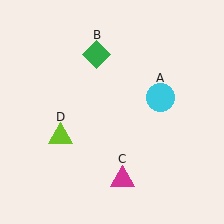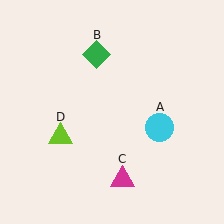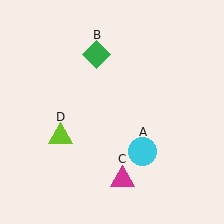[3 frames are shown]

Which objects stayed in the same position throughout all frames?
Green diamond (object B) and magenta triangle (object C) and lime triangle (object D) remained stationary.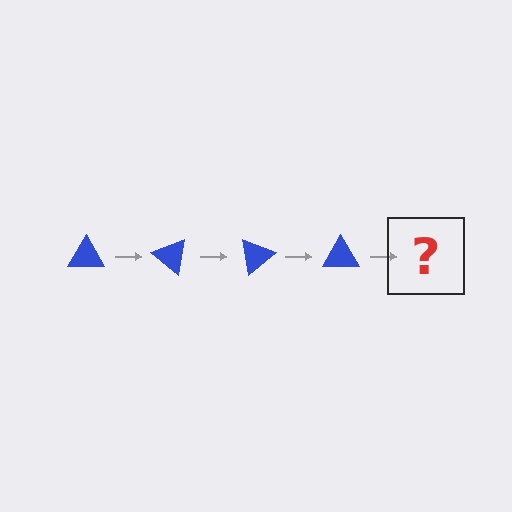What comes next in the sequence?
The next element should be a blue triangle rotated 160 degrees.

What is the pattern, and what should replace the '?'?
The pattern is that the triangle rotates 40 degrees each step. The '?' should be a blue triangle rotated 160 degrees.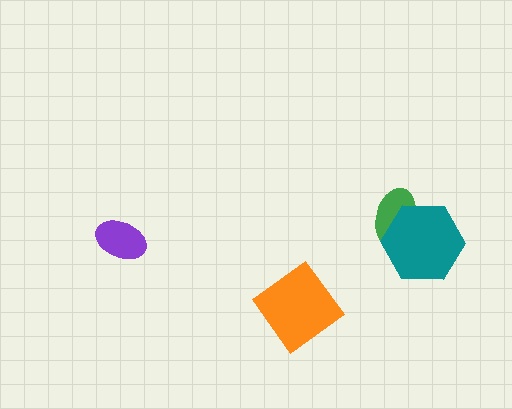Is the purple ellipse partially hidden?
No, no other shape covers it.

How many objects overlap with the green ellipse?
1 object overlaps with the green ellipse.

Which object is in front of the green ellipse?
The teal hexagon is in front of the green ellipse.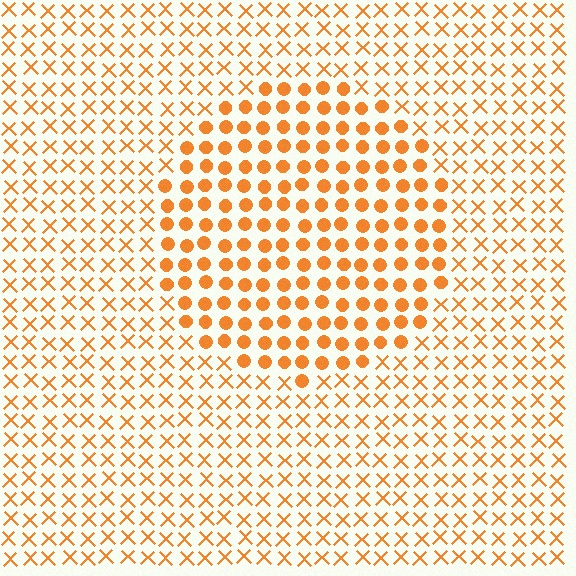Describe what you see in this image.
The image is filled with small orange elements arranged in a uniform grid. A circle-shaped region contains circles, while the surrounding area contains X marks. The boundary is defined purely by the change in element shape.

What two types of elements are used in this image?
The image uses circles inside the circle region and X marks outside it.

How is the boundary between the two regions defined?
The boundary is defined by a change in element shape: circles inside vs. X marks outside. All elements share the same color and spacing.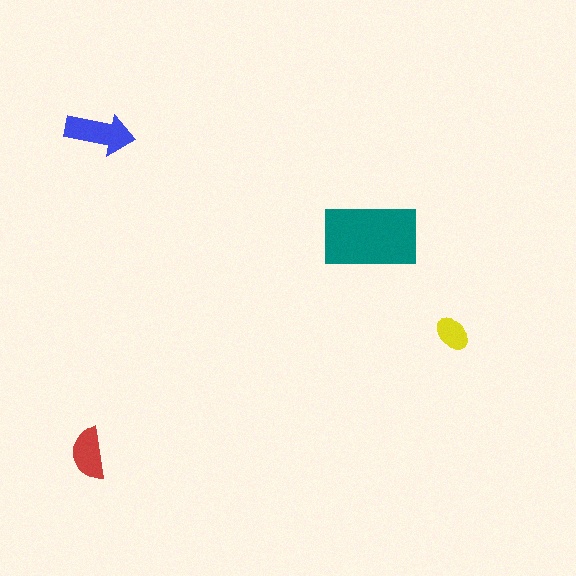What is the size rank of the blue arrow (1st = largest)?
2nd.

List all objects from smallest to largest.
The yellow ellipse, the red semicircle, the blue arrow, the teal rectangle.